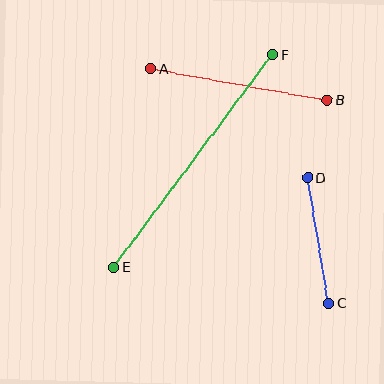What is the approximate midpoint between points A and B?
The midpoint is at approximately (239, 84) pixels.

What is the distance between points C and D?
The distance is approximately 127 pixels.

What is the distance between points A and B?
The distance is approximately 179 pixels.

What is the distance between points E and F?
The distance is approximately 265 pixels.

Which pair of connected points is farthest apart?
Points E and F are farthest apart.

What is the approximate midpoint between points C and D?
The midpoint is at approximately (318, 241) pixels.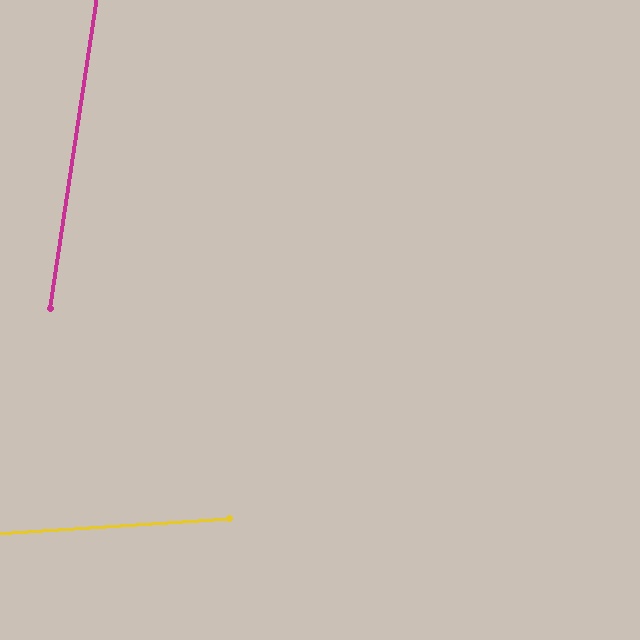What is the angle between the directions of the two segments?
Approximately 78 degrees.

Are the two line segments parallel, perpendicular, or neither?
Neither parallel nor perpendicular — they differ by about 78°.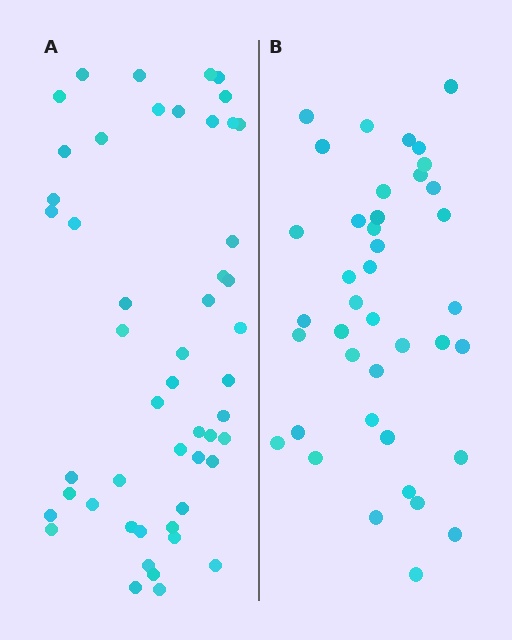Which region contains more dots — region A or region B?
Region A (the left region) has more dots.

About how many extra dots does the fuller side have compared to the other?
Region A has roughly 10 or so more dots than region B.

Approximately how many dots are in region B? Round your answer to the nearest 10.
About 40 dots.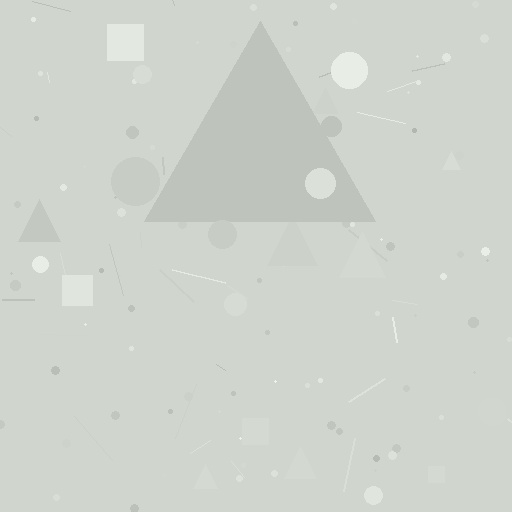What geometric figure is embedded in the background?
A triangle is embedded in the background.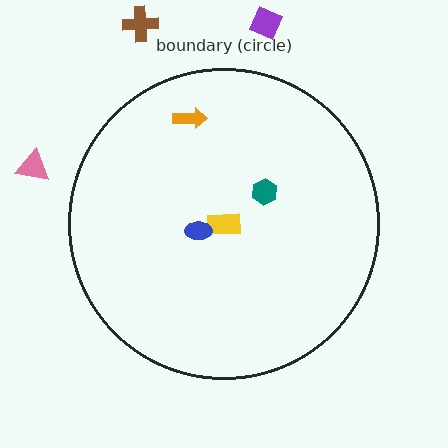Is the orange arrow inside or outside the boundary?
Inside.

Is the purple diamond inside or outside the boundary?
Outside.